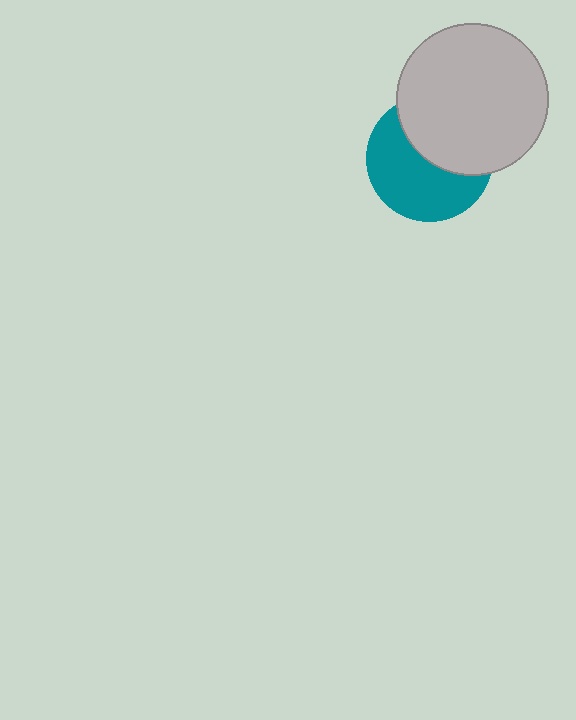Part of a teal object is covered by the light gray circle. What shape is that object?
It is a circle.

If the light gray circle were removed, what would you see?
You would see the complete teal circle.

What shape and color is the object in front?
The object in front is a light gray circle.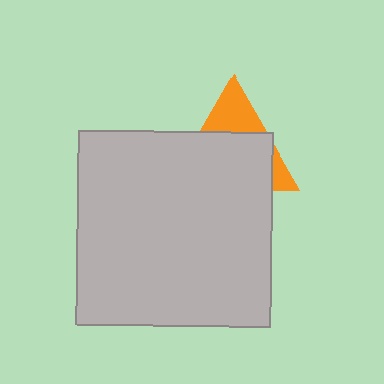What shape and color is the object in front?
The object in front is a light gray square.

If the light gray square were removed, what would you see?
You would see the complete orange triangle.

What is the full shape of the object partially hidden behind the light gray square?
The partially hidden object is an orange triangle.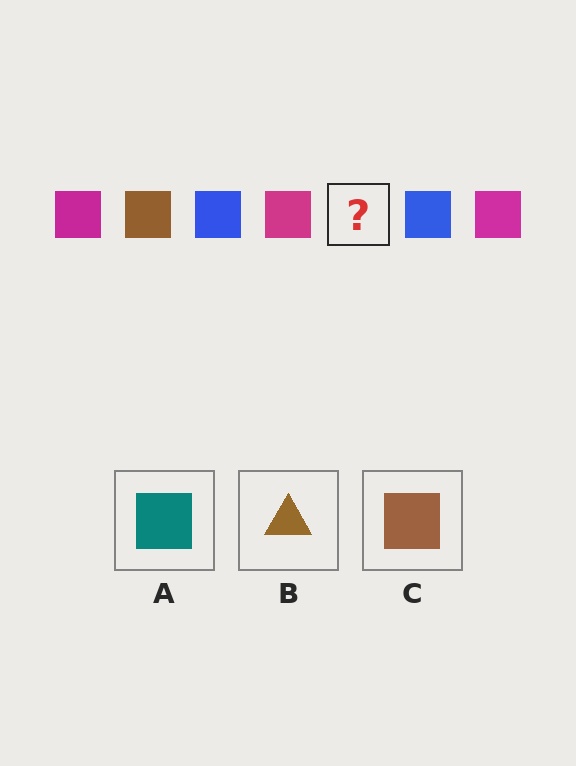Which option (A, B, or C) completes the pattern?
C.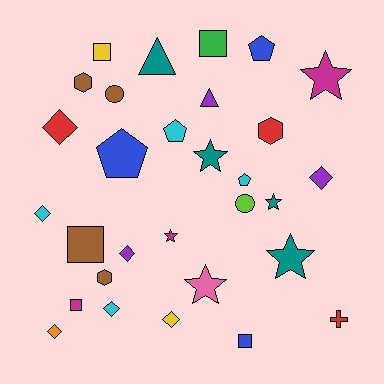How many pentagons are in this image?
There are 4 pentagons.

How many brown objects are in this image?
There are 4 brown objects.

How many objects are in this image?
There are 30 objects.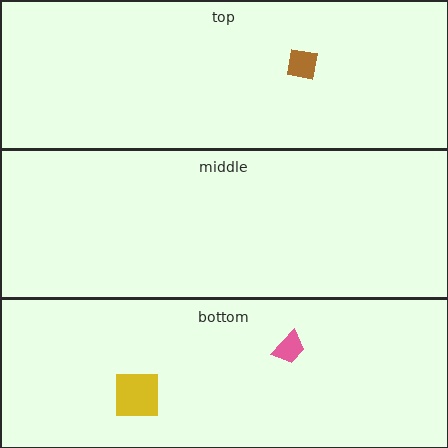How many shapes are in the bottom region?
2.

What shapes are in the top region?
The brown square.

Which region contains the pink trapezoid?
The bottom region.